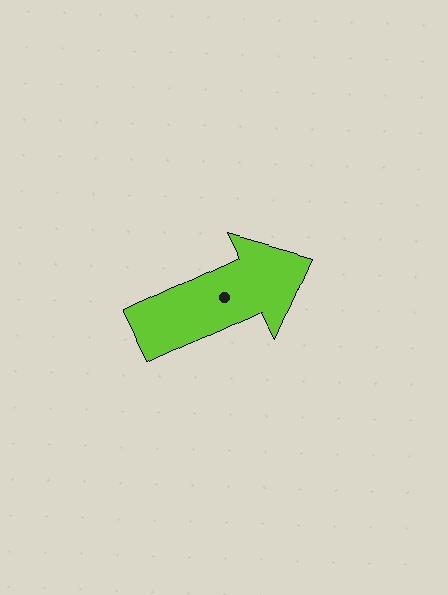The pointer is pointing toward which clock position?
Roughly 2 o'clock.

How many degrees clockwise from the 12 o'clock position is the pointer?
Approximately 65 degrees.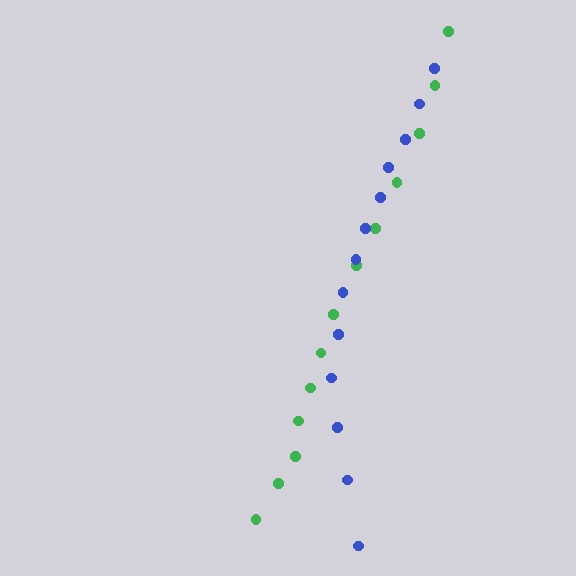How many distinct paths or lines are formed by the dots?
There are 2 distinct paths.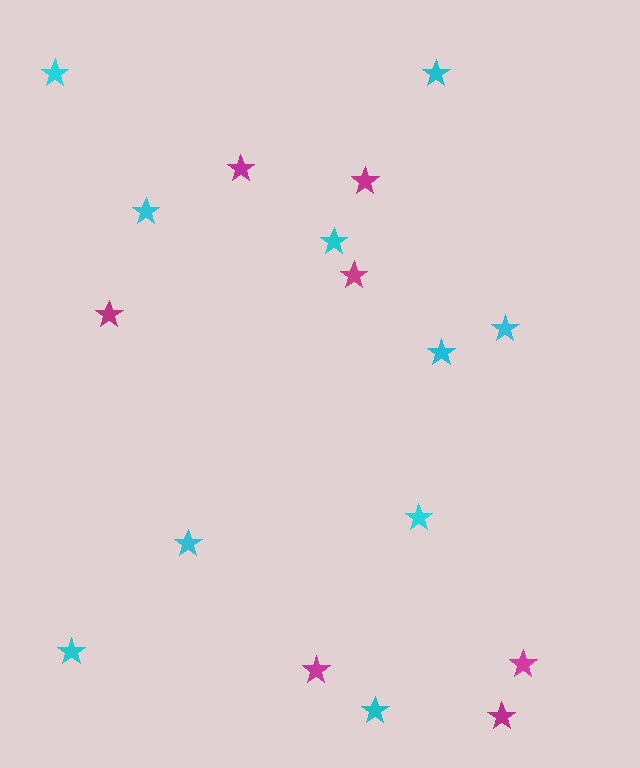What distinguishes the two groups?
There are 2 groups: one group of cyan stars (10) and one group of magenta stars (7).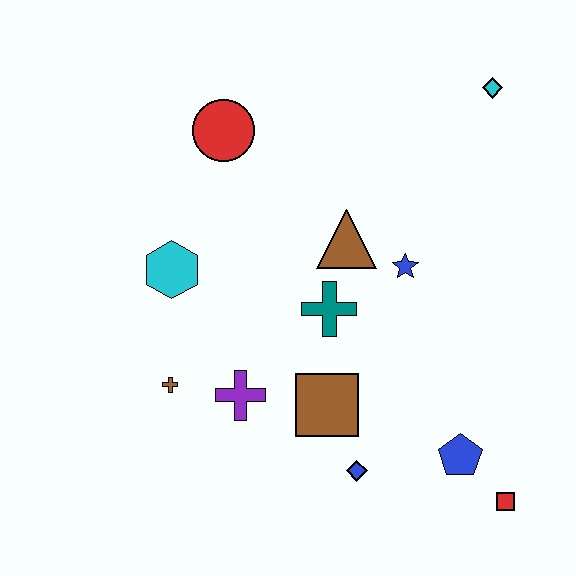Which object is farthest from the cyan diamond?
The brown cross is farthest from the cyan diamond.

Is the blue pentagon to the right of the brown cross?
Yes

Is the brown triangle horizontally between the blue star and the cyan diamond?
No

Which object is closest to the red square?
The blue pentagon is closest to the red square.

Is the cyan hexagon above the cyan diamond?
No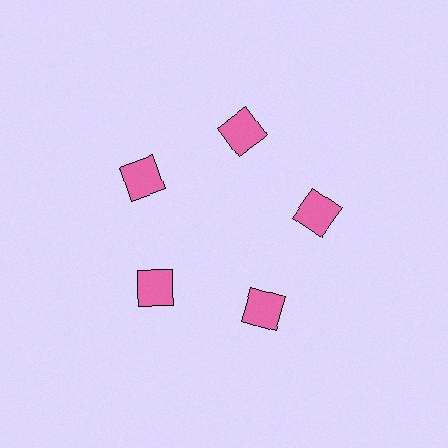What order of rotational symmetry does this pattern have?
This pattern has 5-fold rotational symmetry.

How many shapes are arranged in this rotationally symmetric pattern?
There are 5 shapes, arranged in 5 groups of 1.